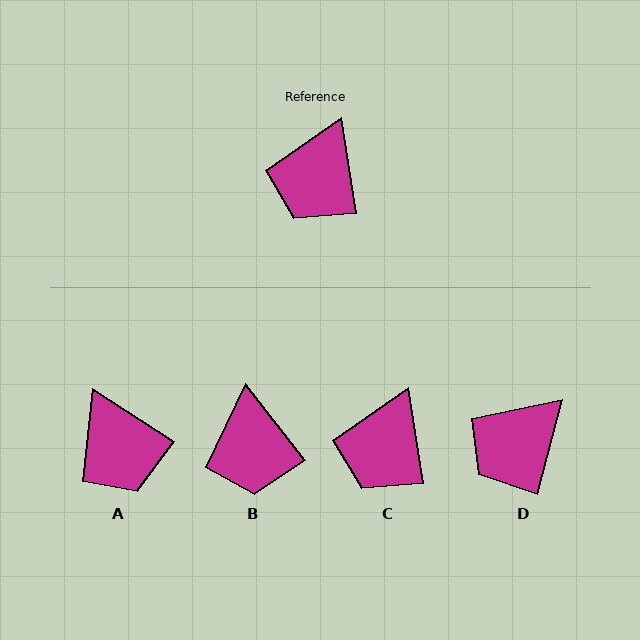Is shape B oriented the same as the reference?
No, it is off by about 30 degrees.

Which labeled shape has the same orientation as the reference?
C.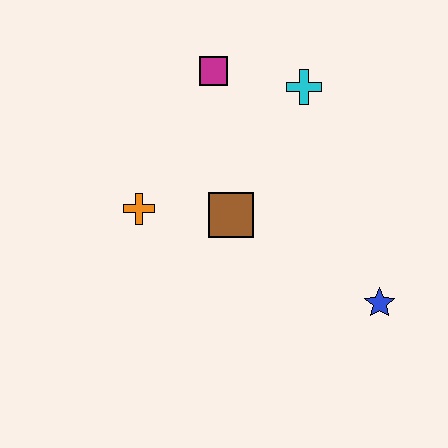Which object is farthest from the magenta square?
The blue star is farthest from the magenta square.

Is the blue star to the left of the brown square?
No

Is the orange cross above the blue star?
Yes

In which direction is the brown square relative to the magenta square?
The brown square is below the magenta square.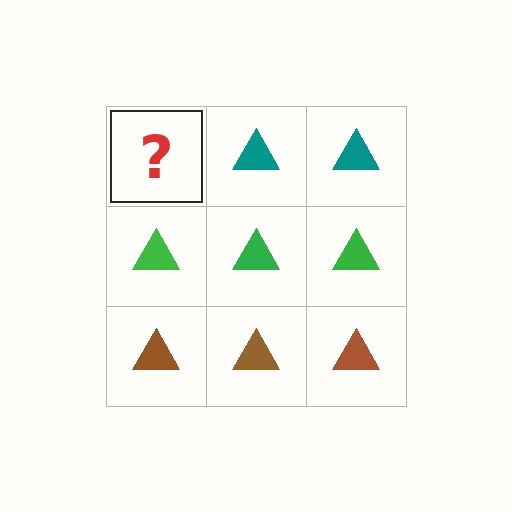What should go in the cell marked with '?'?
The missing cell should contain a teal triangle.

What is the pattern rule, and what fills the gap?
The rule is that each row has a consistent color. The gap should be filled with a teal triangle.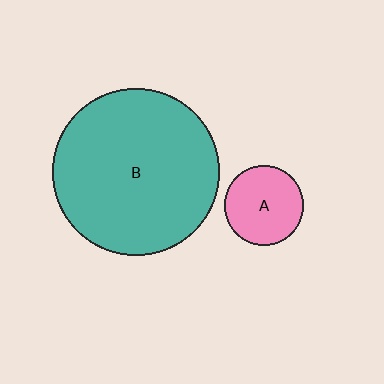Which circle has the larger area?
Circle B (teal).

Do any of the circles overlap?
No, none of the circles overlap.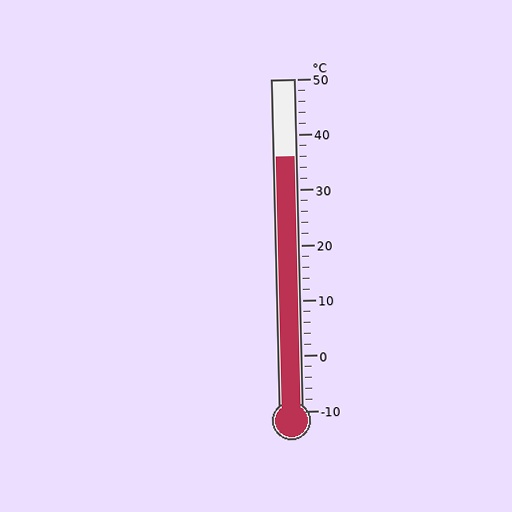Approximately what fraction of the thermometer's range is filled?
The thermometer is filled to approximately 75% of its range.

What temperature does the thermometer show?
The thermometer shows approximately 36°C.